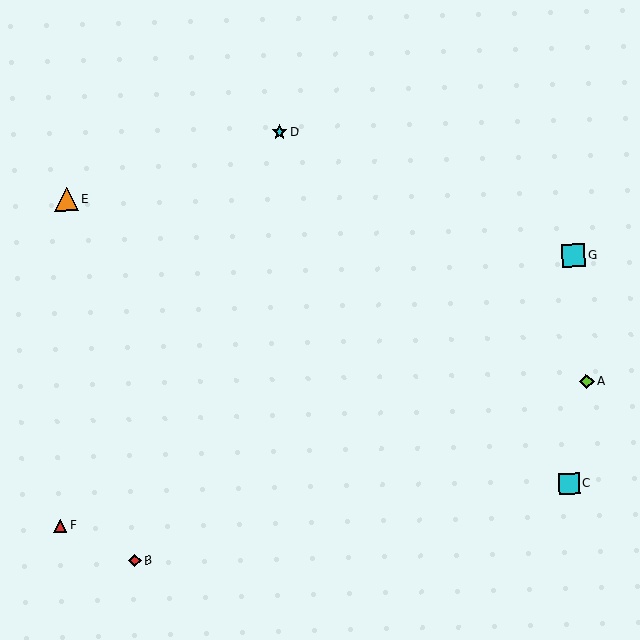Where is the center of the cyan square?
The center of the cyan square is at (574, 256).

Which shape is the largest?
The orange triangle (labeled E) is the largest.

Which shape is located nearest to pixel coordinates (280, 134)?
The cyan star (labeled D) at (280, 132) is nearest to that location.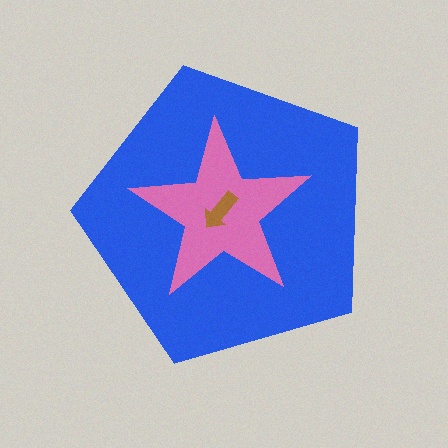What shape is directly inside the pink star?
The brown arrow.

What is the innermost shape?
The brown arrow.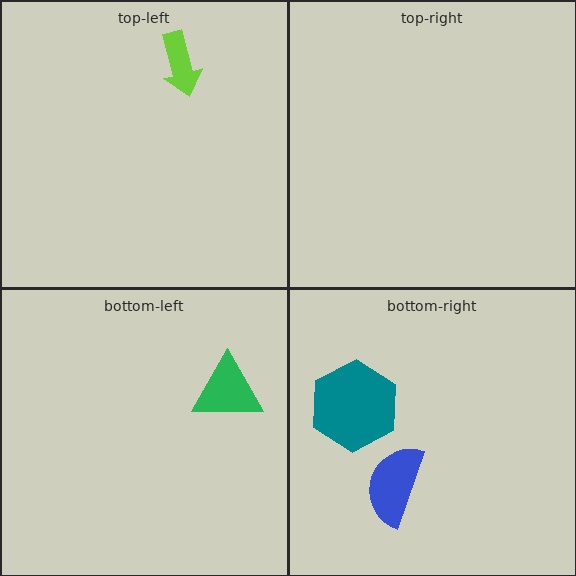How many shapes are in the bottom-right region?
2.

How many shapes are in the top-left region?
1.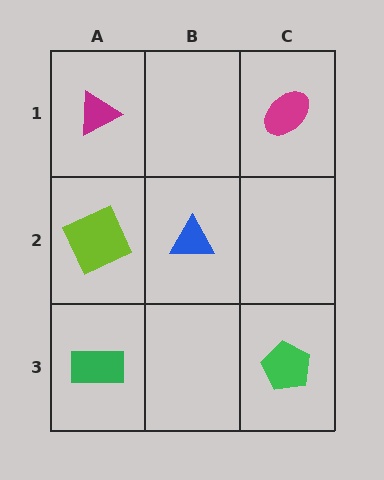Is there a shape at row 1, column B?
No, that cell is empty.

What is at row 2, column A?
A lime square.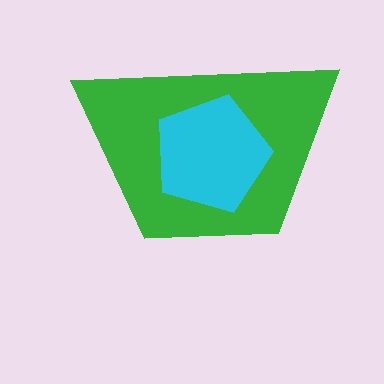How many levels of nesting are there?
2.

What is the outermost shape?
The green trapezoid.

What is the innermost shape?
The cyan pentagon.